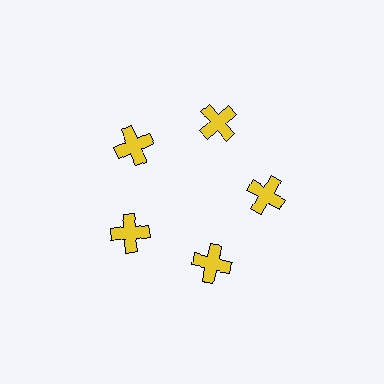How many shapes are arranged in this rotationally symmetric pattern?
There are 5 shapes, arranged in 5 groups of 1.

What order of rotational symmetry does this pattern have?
This pattern has 5-fold rotational symmetry.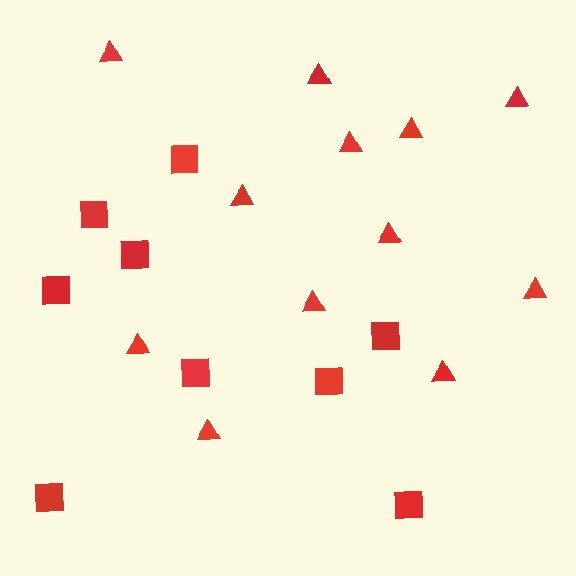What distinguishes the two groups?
There are 2 groups: one group of triangles (12) and one group of squares (9).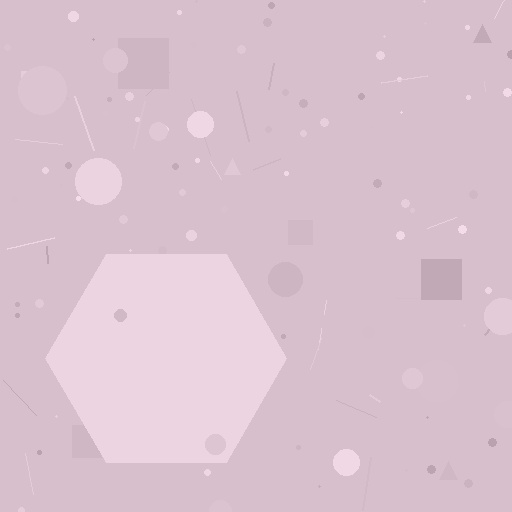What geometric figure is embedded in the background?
A hexagon is embedded in the background.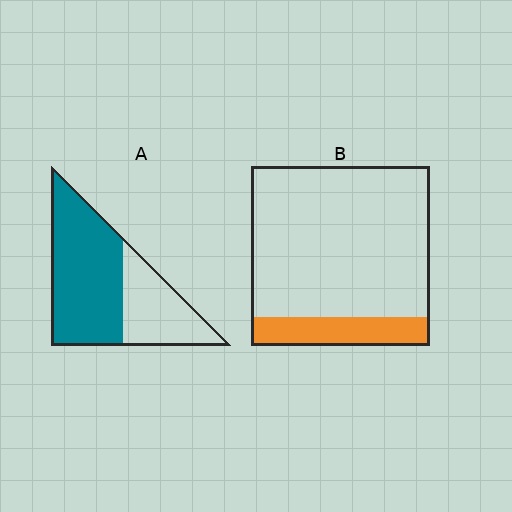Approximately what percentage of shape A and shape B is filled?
A is approximately 65% and B is approximately 15%.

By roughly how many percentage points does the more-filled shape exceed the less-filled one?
By roughly 50 percentage points (A over B).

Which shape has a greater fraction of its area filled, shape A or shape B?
Shape A.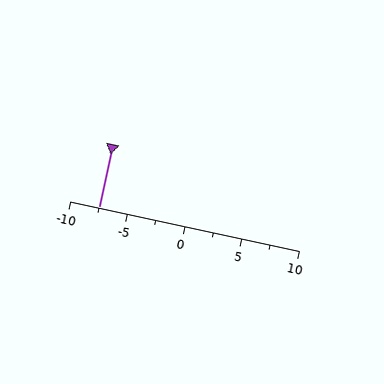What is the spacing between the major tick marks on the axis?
The major ticks are spaced 5 apart.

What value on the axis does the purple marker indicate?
The marker indicates approximately -7.5.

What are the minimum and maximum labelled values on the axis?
The axis runs from -10 to 10.